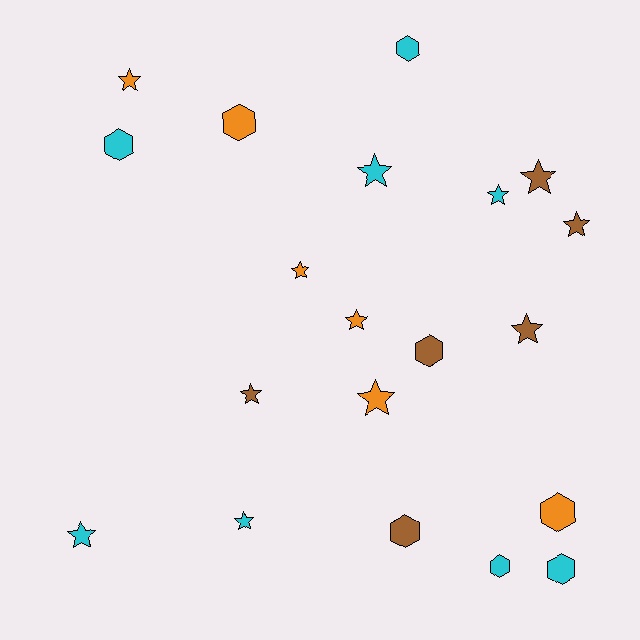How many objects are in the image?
There are 20 objects.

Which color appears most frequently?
Cyan, with 8 objects.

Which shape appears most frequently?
Star, with 12 objects.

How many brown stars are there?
There are 4 brown stars.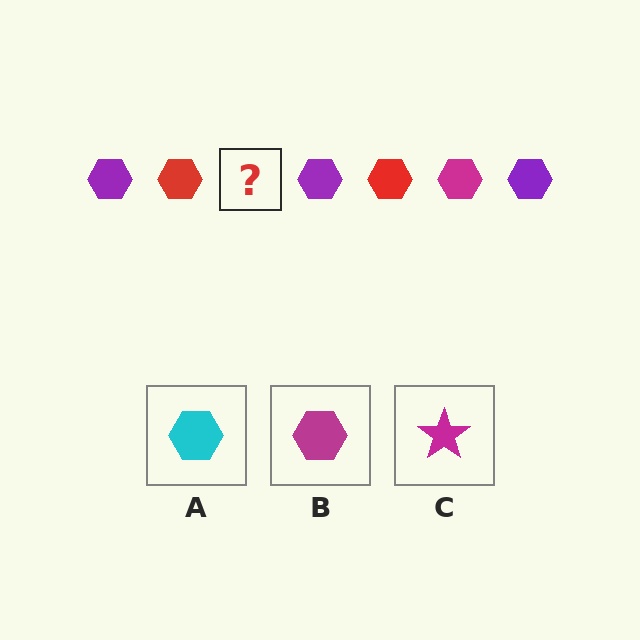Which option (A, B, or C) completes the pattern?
B.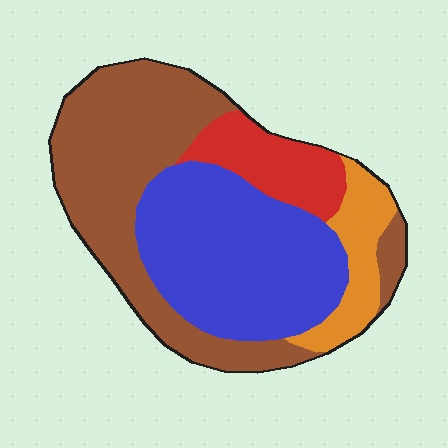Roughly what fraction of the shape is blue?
Blue takes up about three eighths (3/8) of the shape.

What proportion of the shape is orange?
Orange covers 11% of the shape.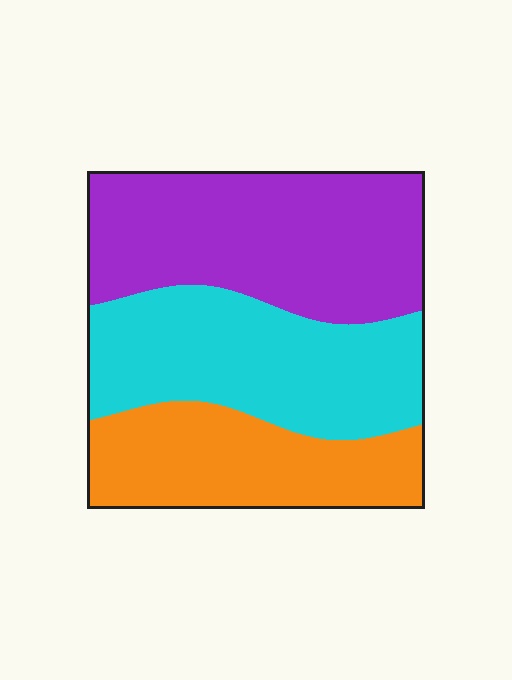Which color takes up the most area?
Purple, at roughly 40%.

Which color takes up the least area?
Orange, at roughly 25%.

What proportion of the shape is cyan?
Cyan takes up about one third (1/3) of the shape.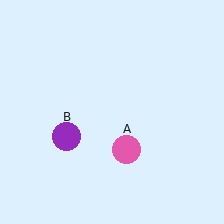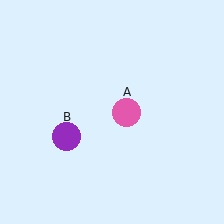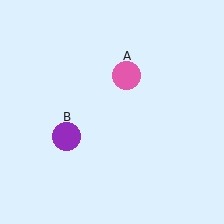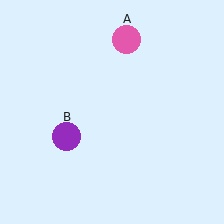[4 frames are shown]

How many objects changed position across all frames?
1 object changed position: pink circle (object A).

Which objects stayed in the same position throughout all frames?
Purple circle (object B) remained stationary.